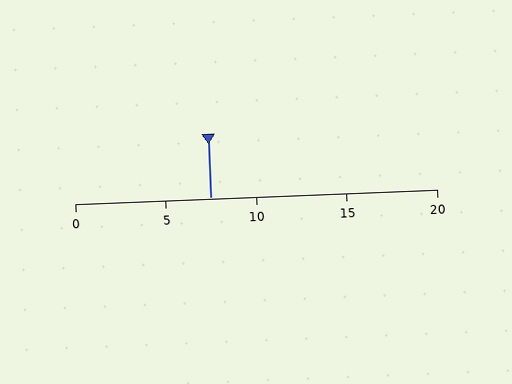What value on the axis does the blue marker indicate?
The marker indicates approximately 7.5.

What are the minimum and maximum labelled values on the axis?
The axis runs from 0 to 20.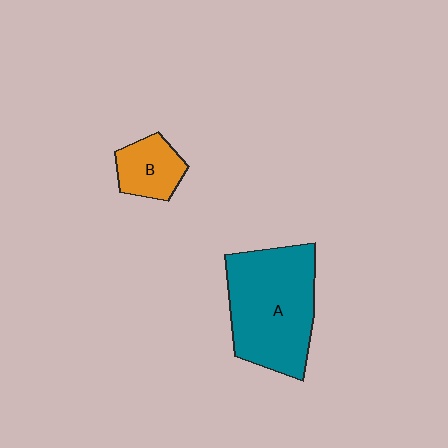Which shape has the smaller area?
Shape B (orange).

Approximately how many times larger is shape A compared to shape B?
Approximately 2.8 times.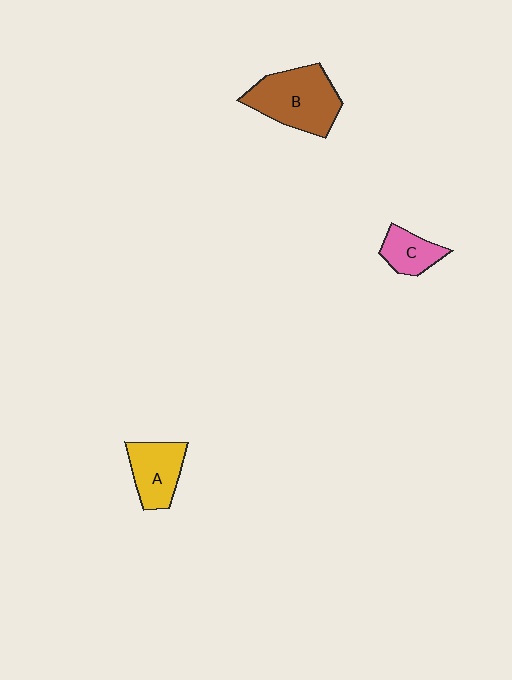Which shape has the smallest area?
Shape C (pink).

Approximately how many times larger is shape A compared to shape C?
Approximately 1.4 times.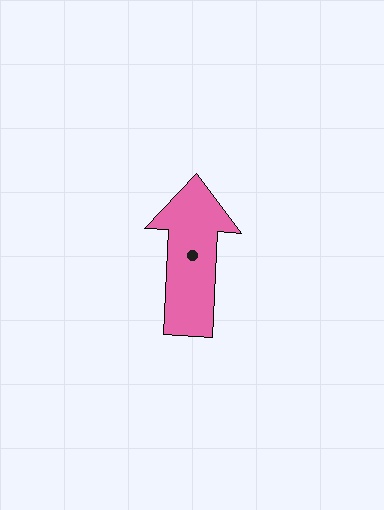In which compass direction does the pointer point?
North.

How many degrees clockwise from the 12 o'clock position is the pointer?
Approximately 3 degrees.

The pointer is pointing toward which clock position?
Roughly 12 o'clock.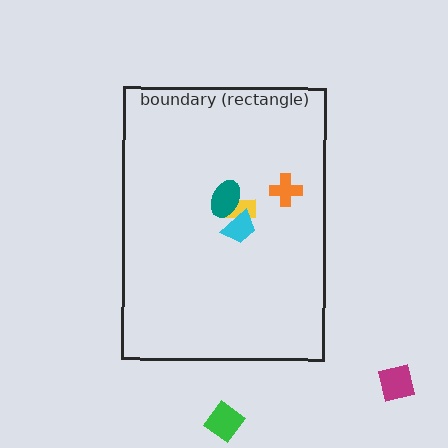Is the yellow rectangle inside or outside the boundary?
Inside.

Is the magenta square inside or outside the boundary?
Outside.